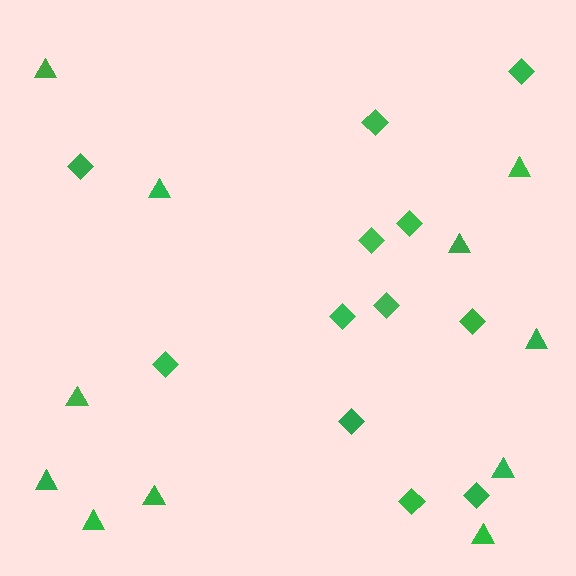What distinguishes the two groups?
There are 2 groups: one group of diamonds (12) and one group of triangles (11).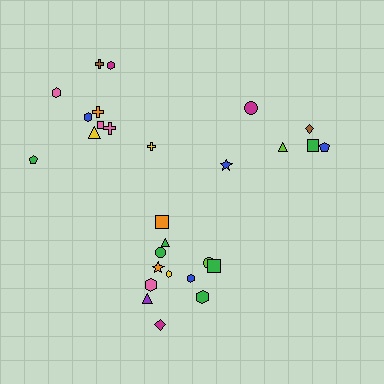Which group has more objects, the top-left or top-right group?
The top-left group.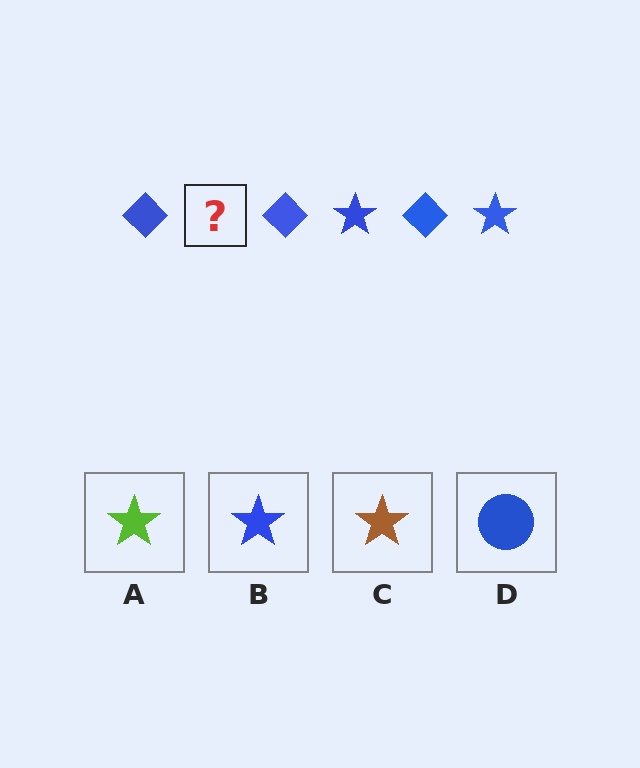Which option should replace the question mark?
Option B.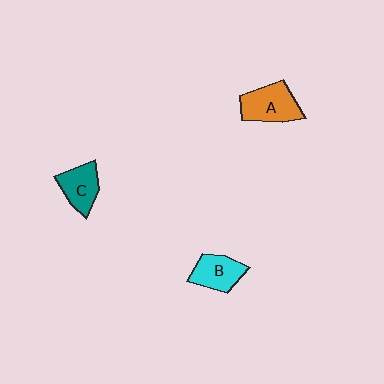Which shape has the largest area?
Shape A (orange).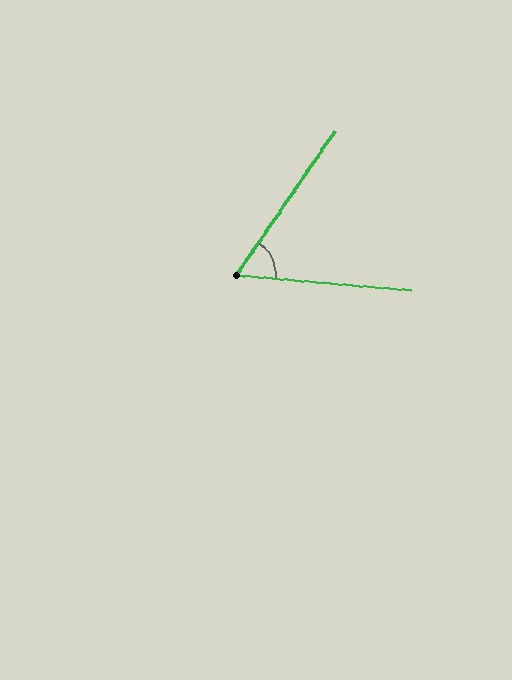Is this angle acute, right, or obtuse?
It is acute.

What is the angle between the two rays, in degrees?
Approximately 61 degrees.